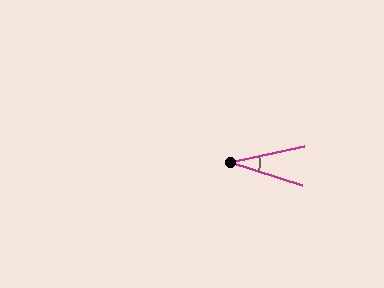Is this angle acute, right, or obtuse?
It is acute.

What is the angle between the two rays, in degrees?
Approximately 30 degrees.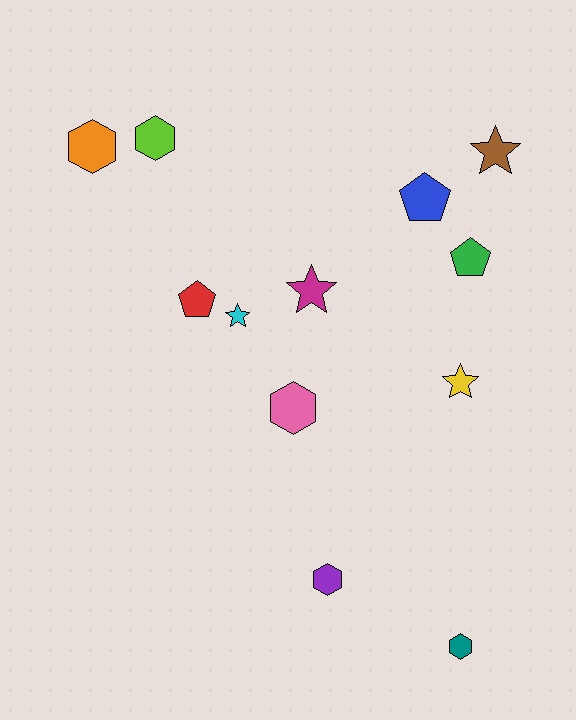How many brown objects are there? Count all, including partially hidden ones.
There is 1 brown object.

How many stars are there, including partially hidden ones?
There are 4 stars.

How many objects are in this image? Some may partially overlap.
There are 12 objects.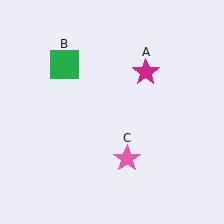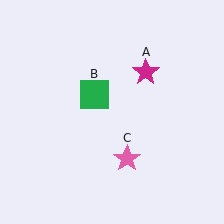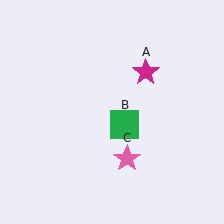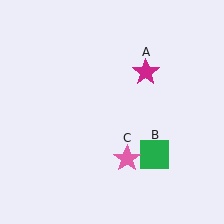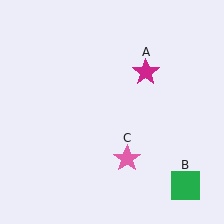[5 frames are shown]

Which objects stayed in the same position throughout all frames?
Magenta star (object A) and pink star (object C) remained stationary.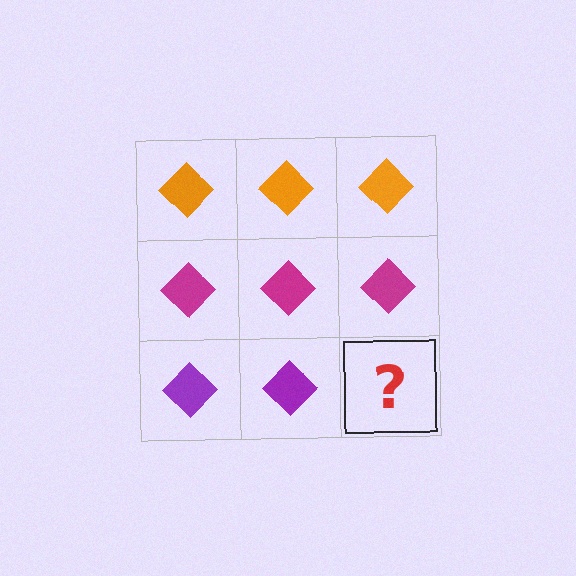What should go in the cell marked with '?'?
The missing cell should contain a purple diamond.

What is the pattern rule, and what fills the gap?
The rule is that each row has a consistent color. The gap should be filled with a purple diamond.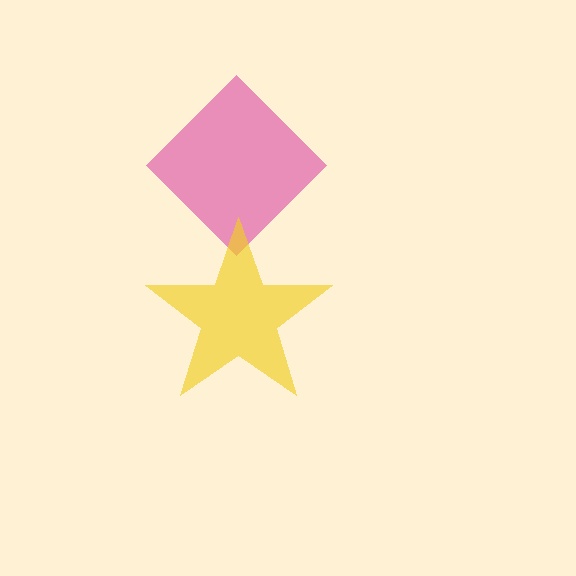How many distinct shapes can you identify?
There are 2 distinct shapes: a pink diamond, a yellow star.